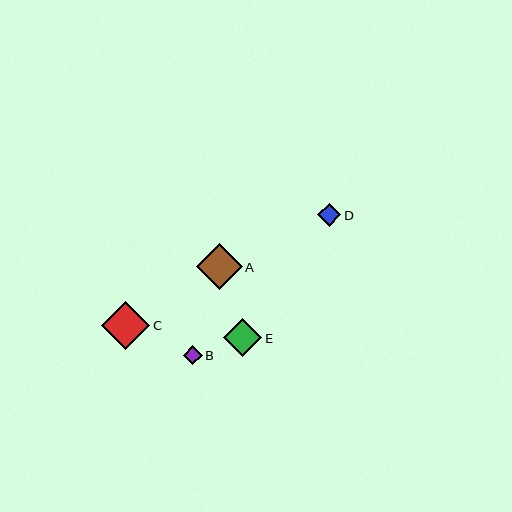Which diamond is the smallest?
Diamond B is the smallest with a size of approximately 19 pixels.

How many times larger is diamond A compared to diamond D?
Diamond A is approximately 2.0 times the size of diamond D.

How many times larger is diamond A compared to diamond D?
Diamond A is approximately 2.0 times the size of diamond D.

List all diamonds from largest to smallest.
From largest to smallest: C, A, E, D, B.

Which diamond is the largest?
Diamond C is the largest with a size of approximately 48 pixels.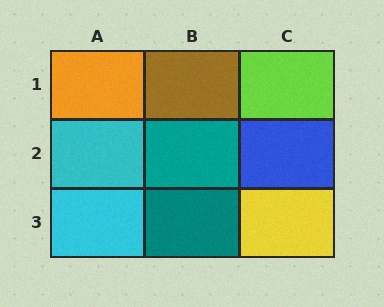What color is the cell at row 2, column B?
Teal.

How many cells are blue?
1 cell is blue.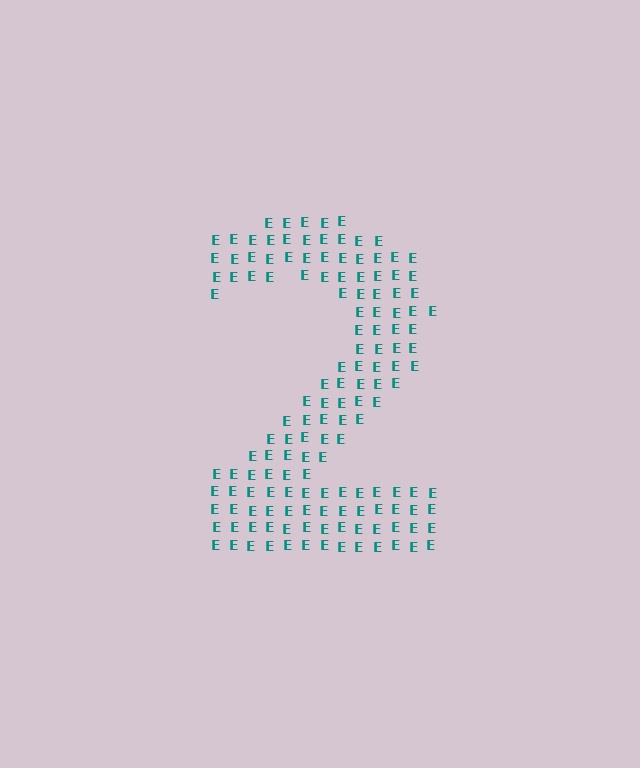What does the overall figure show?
The overall figure shows the digit 2.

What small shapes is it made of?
It is made of small letter E's.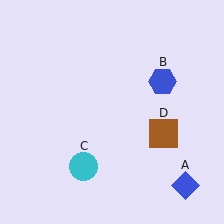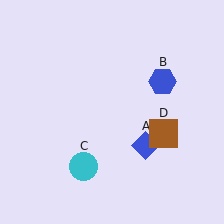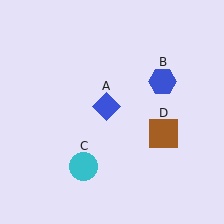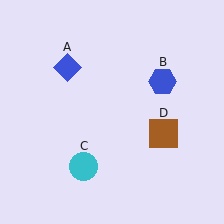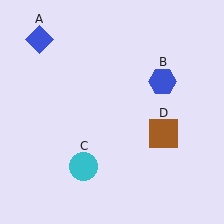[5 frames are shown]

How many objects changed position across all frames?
1 object changed position: blue diamond (object A).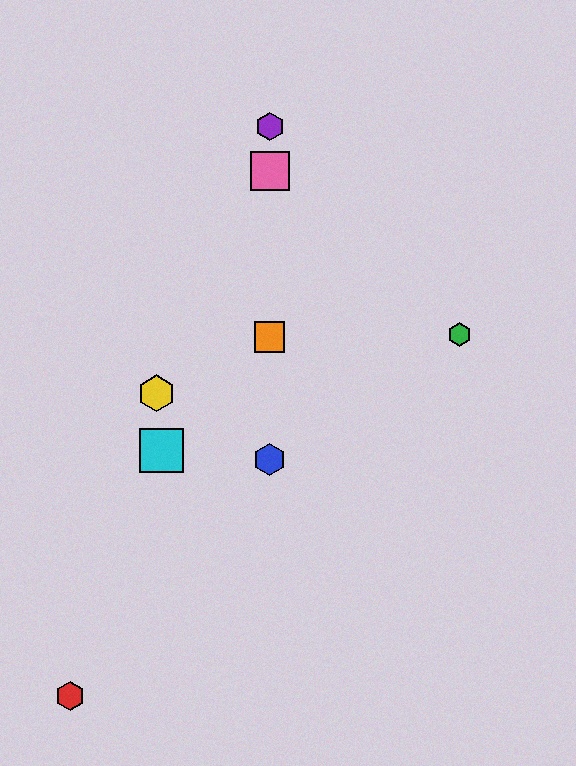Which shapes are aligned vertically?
The blue hexagon, the purple hexagon, the orange square, the pink square are aligned vertically.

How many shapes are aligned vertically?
4 shapes (the blue hexagon, the purple hexagon, the orange square, the pink square) are aligned vertically.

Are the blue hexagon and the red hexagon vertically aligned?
No, the blue hexagon is at x≈270 and the red hexagon is at x≈70.